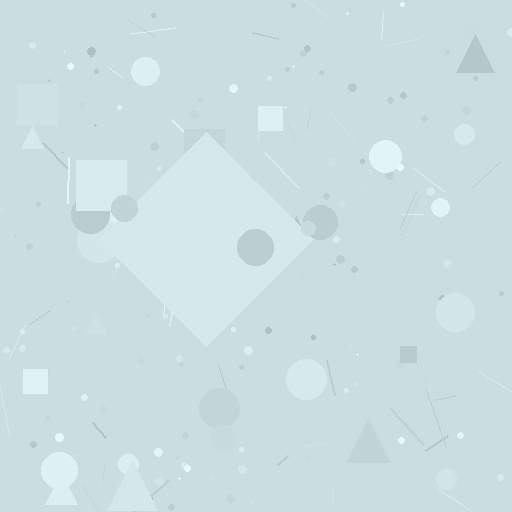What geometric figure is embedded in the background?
A diamond is embedded in the background.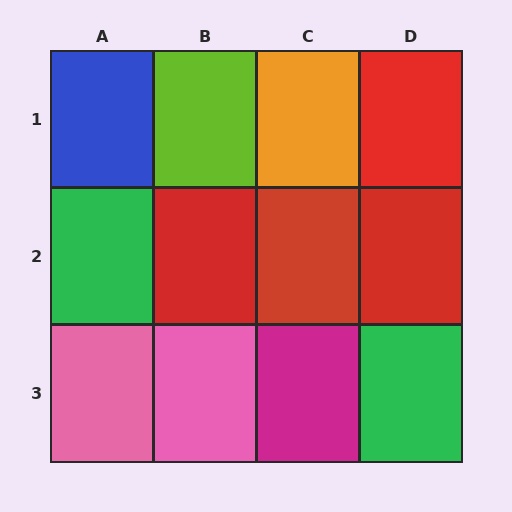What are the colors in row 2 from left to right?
Green, red, red, red.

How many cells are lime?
1 cell is lime.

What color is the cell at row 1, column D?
Red.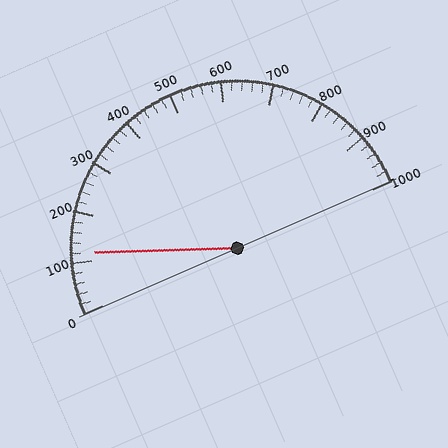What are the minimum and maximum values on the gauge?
The gauge ranges from 0 to 1000.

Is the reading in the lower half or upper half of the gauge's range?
The reading is in the lower half of the range (0 to 1000).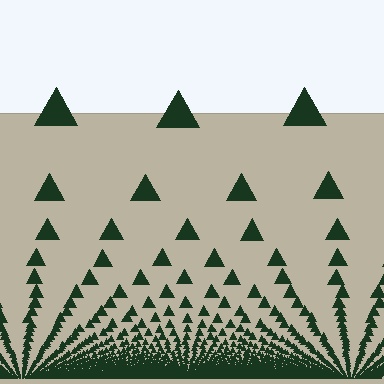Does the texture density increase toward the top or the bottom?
Density increases toward the bottom.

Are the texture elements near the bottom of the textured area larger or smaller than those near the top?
Smaller. The gradient is inverted — elements near the bottom are smaller and denser.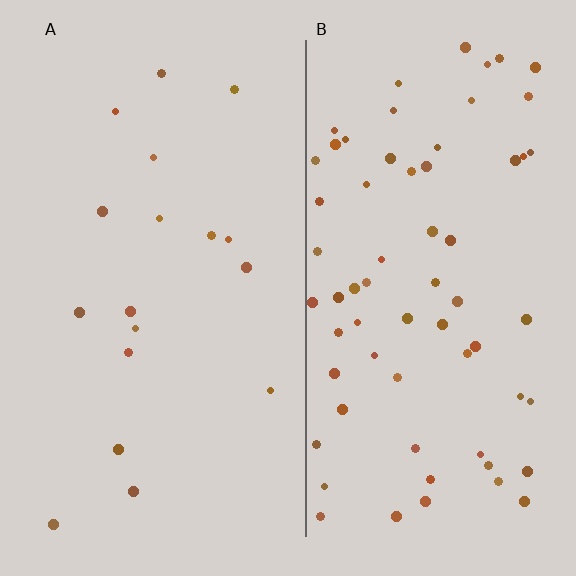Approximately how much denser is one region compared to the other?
Approximately 3.8× — region B over region A.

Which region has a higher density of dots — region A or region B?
B (the right).